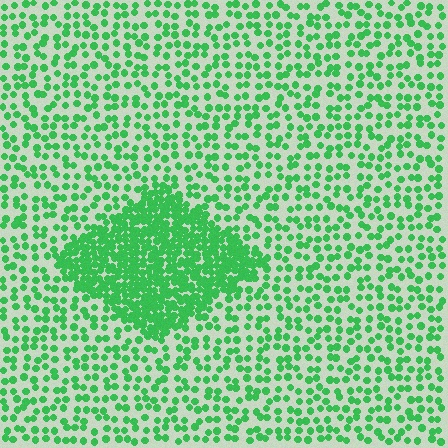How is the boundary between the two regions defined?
The boundary is defined by a change in element density (approximately 2.7x ratio). All elements are the same color, size, and shape.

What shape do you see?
I see a diamond.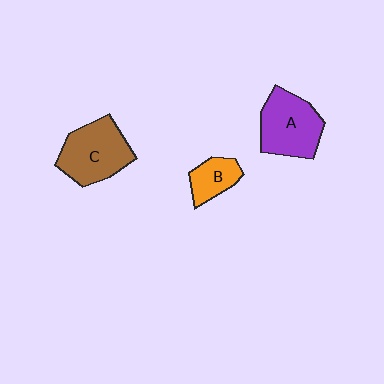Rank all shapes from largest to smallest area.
From largest to smallest: C (brown), A (purple), B (orange).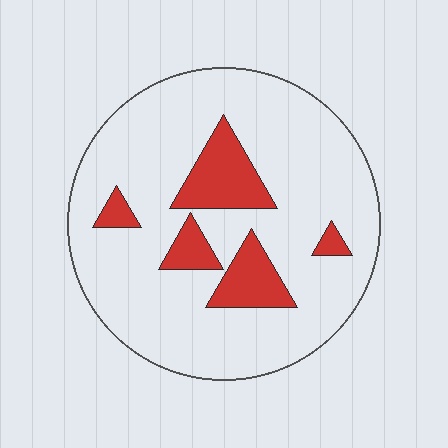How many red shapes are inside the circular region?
5.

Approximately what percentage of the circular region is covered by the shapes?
Approximately 15%.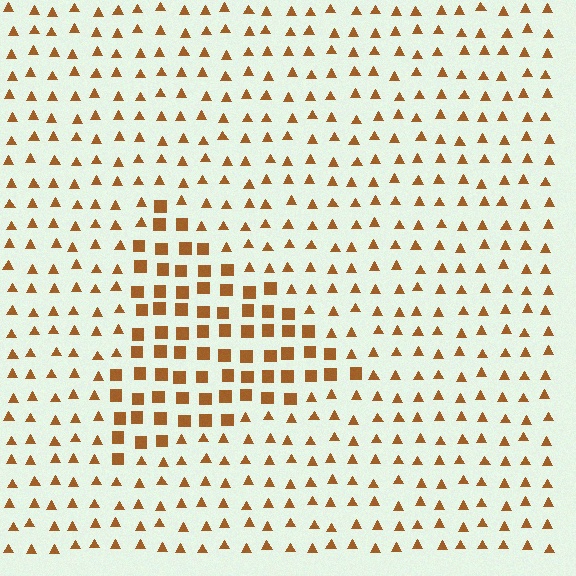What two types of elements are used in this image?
The image uses squares inside the triangle region and triangles outside it.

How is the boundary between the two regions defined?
The boundary is defined by a change in element shape: squares inside vs. triangles outside. All elements share the same color and spacing.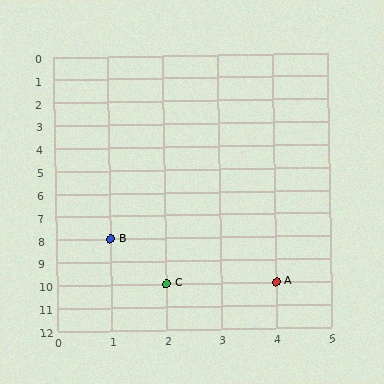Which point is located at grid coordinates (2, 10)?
Point C is at (2, 10).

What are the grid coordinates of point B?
Point B is at grid coordinates (1, 8).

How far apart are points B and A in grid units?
Points B and A are 3 columns and 2 rows apart (about 3.6 grid units diagonally).